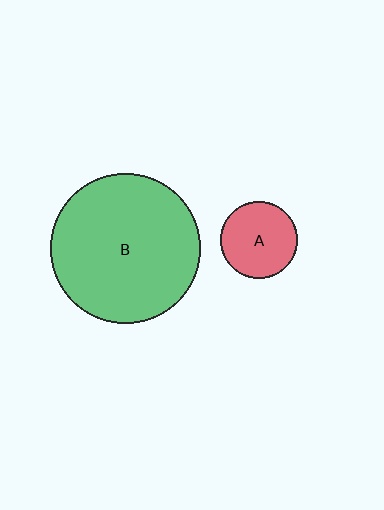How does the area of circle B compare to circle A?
Approximately 3.8 times.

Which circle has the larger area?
Circle B (green).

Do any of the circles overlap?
No, none of the circles overlap.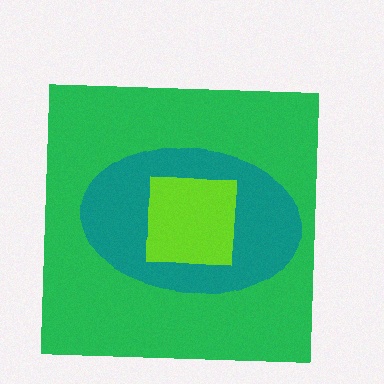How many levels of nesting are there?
3.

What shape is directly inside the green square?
The teal ellipse.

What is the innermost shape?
The lime square.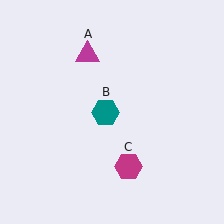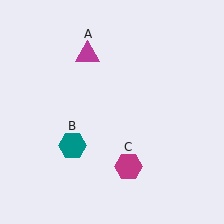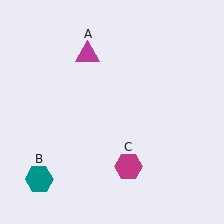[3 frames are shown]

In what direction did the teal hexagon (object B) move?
The teal hexagon (object B) moved down and to the left.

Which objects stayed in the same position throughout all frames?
Magenta triangle (object A) and magenta hexagon (object C) remained stationary.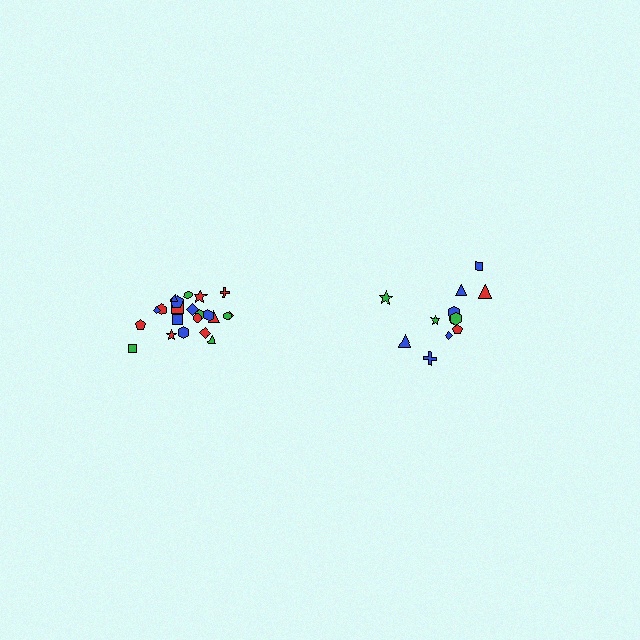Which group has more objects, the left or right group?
The left group.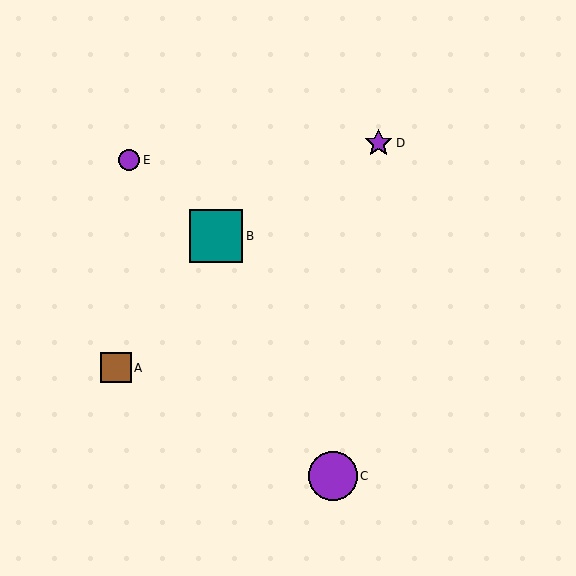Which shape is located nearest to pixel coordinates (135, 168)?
The purple circle (labeled E) at (129, 160) is nearest to that location.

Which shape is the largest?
The teal square (labeled B) is the largest.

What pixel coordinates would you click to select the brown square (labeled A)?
Click at (116, 368) to select the brown square A.